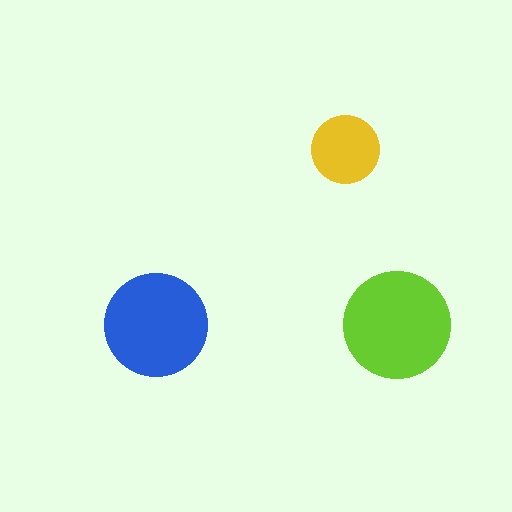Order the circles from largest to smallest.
the lime one, the blue one, the yellow one.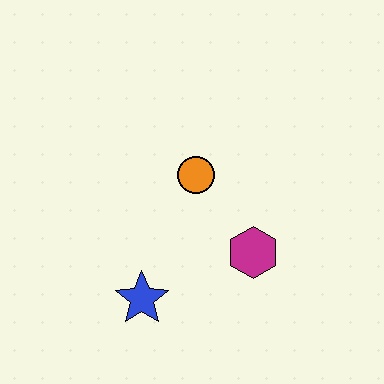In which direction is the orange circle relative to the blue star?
The orange circle is above the blue star.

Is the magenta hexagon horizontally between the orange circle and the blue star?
No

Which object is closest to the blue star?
The magenta hexagon is closest to the blue star.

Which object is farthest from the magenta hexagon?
The blue star is farthest from the magenta hexagon.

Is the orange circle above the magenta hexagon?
Yes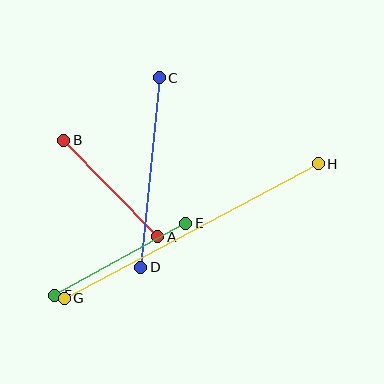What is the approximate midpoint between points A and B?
The midpoint is at approximately (111, 188) pixels.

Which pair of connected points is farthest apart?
Points G and H are farthest apart.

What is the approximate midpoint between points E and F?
The midpoint is at approximately (120, 259) pixels.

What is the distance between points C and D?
The distance is approximately 190 pixels.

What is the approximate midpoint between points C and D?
The midpoint is at approximately (150, 172) pixels.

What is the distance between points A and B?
The distance is approximately 135 pixels.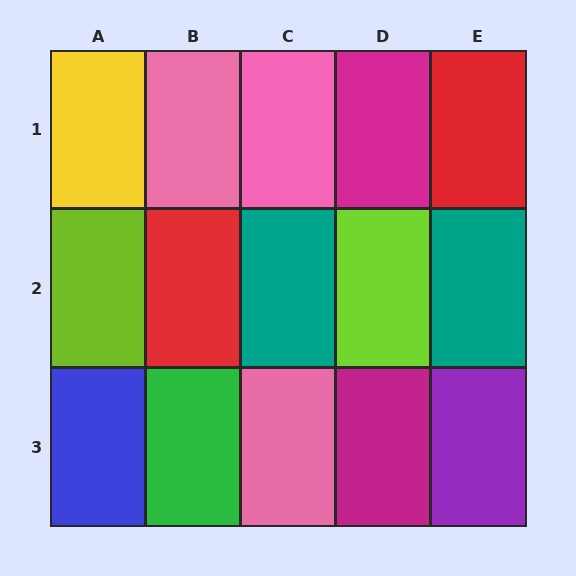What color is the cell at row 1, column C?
Pink.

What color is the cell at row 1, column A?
Yellow.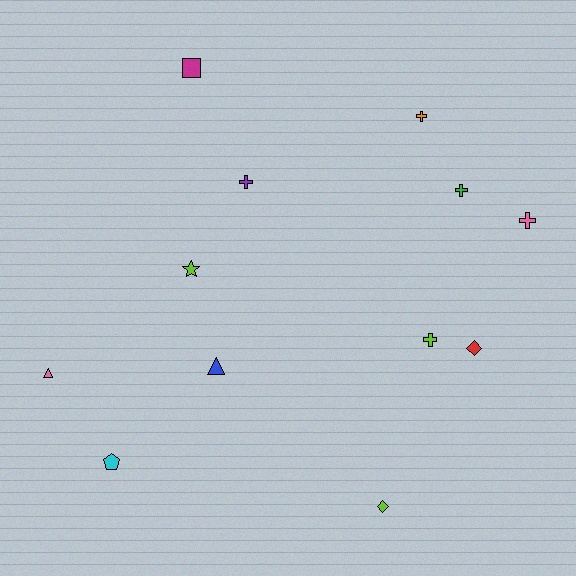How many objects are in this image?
There are 12 objects.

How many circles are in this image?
There are no circles.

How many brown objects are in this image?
There are no brown objects.